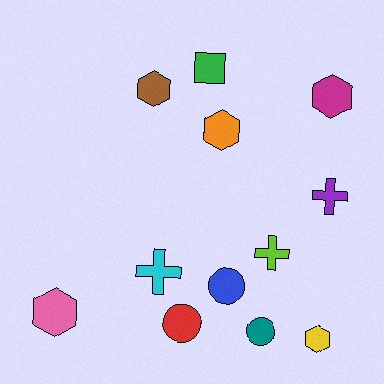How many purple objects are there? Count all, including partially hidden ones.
There is 1 purple object.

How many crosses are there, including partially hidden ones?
There are 3 crosses.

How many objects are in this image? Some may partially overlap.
There are 12 objects.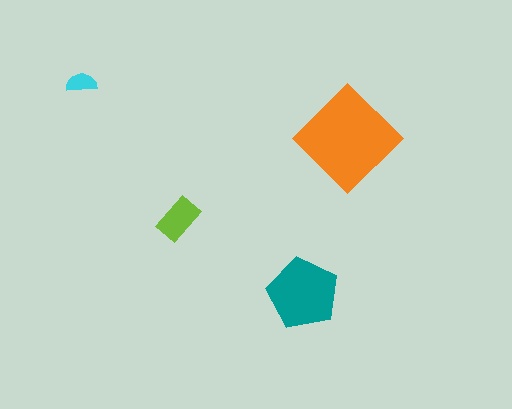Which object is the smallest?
The cyan semicircle.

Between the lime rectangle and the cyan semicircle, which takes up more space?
The lime rectangle.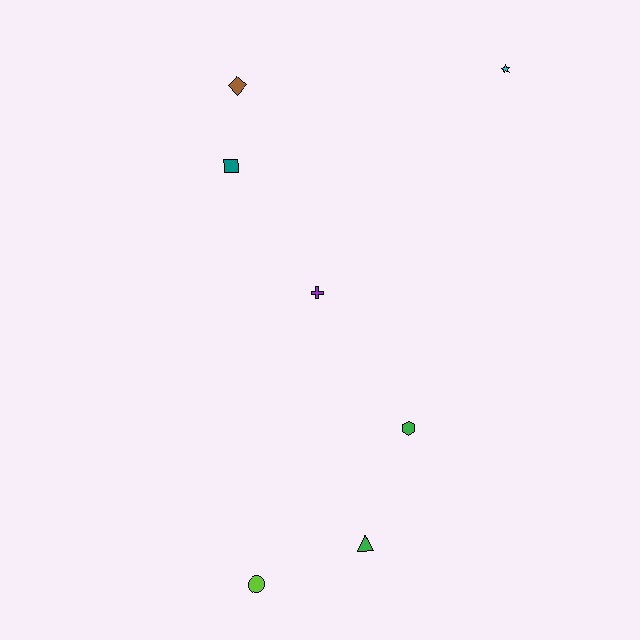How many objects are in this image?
There are 7 objects.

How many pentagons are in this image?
There are no pentagons.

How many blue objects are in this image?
There are no blue objects.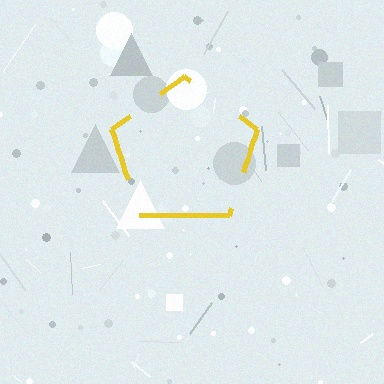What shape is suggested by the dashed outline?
The dashed outline suggests a pentagon.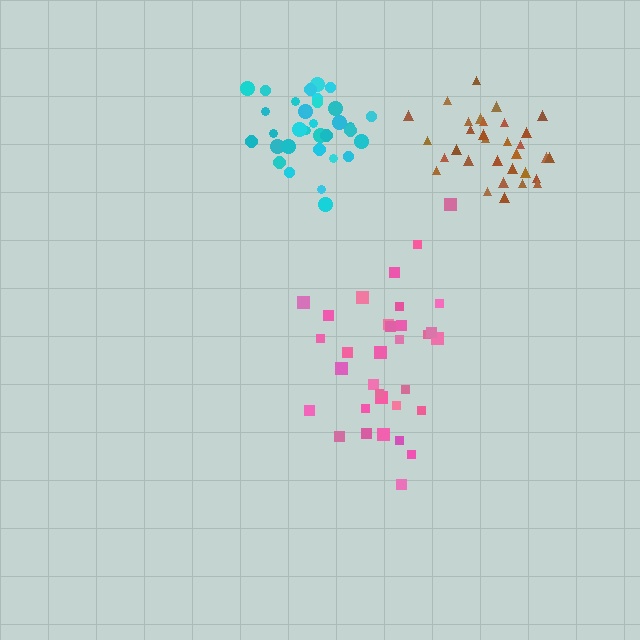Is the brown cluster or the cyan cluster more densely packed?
Cyan.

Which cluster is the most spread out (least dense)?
Pink.